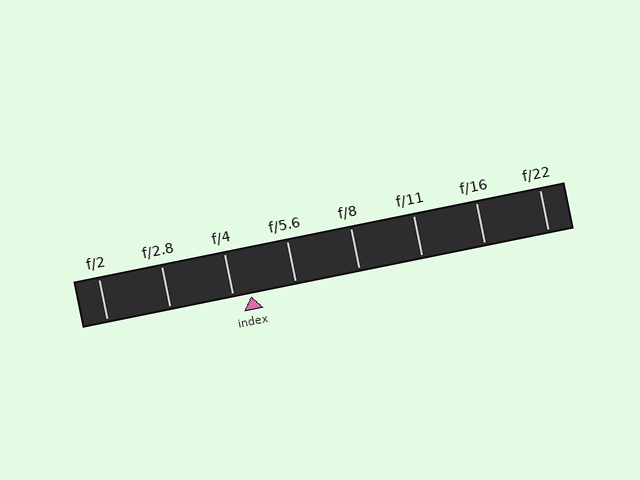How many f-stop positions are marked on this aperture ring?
There are 8 f-stop positions marked.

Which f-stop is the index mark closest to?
The index mark is closest to f/4.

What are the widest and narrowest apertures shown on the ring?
The widest aperture shown is f/2 and the narrowest is f/22.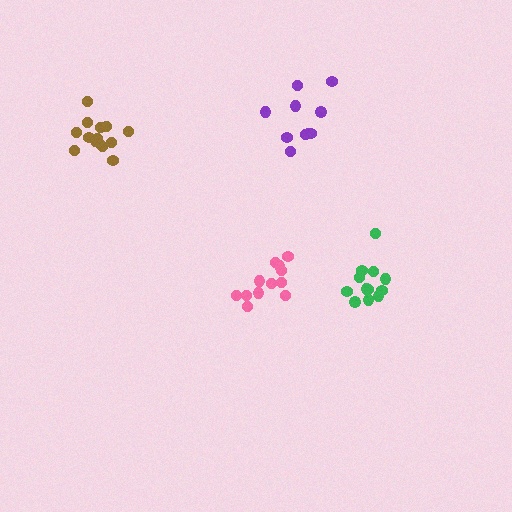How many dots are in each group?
Group 1: 12 dots, Group 2: 12 dots, Group 3: 14 dots, Group 4: 10 dots (48 total).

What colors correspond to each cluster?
The clusters are colored: green, pink, brown, purple.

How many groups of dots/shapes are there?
There are 4 groups.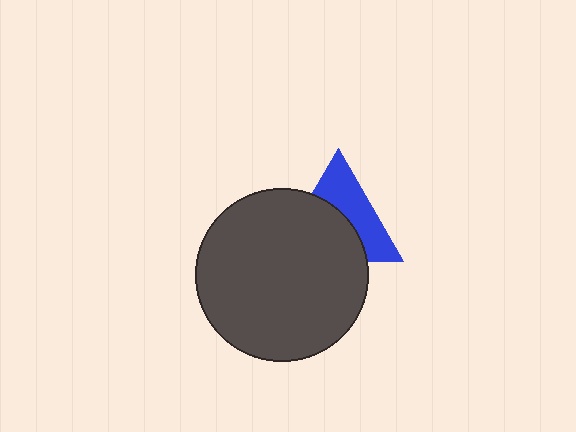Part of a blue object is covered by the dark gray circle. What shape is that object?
It is a triangle.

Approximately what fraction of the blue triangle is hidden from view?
Roughly 53% of the blue triangle is hidden behind the dark gray circle.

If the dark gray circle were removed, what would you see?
You would see the complete blue triangle.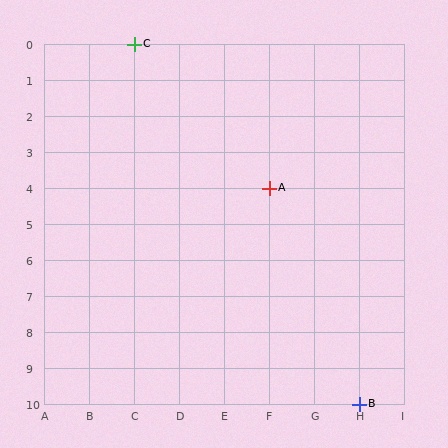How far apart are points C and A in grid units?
Points C and A are 3 columns and 4 rows apart (about 5.0 grid units diagonally).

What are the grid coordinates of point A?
Point A is at grid coordinates (F, 4).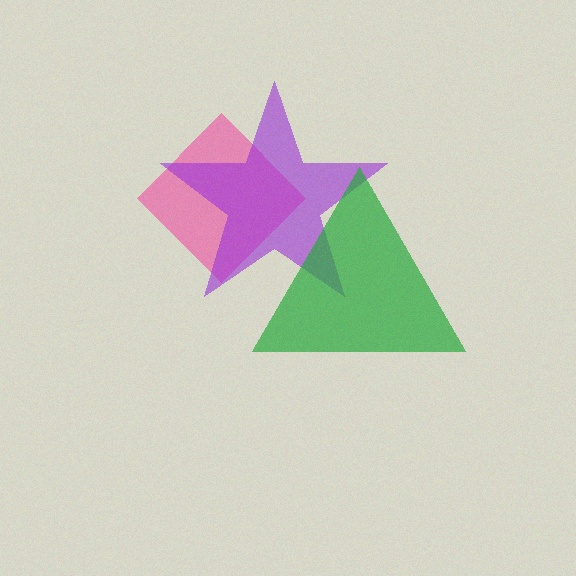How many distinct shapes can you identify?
There are 3 distinct shapes: a pink diamond, a purple star, a green triangle.